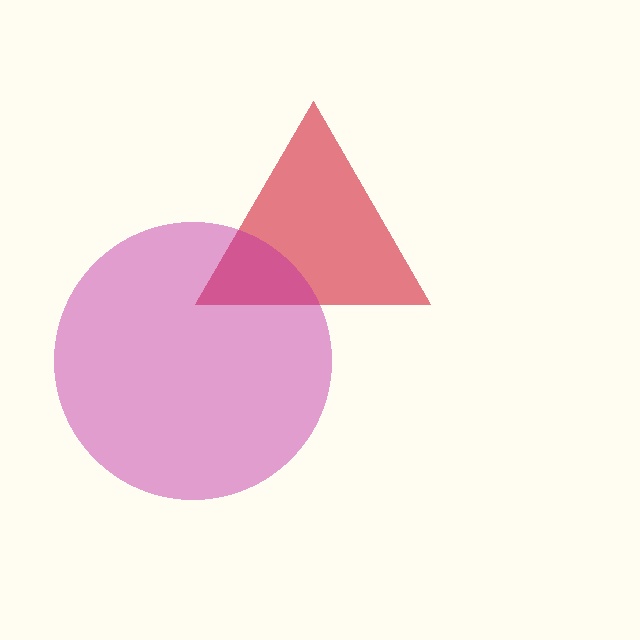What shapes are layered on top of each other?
The layered shapes are: a red triangle, a magenta circle.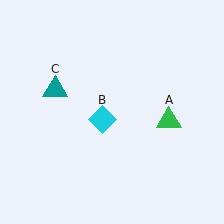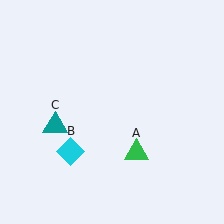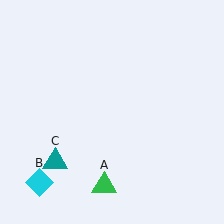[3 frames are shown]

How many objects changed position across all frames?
3 objects changed position: green triangle (object A), cyan diamond (object B), teal triangle (object C).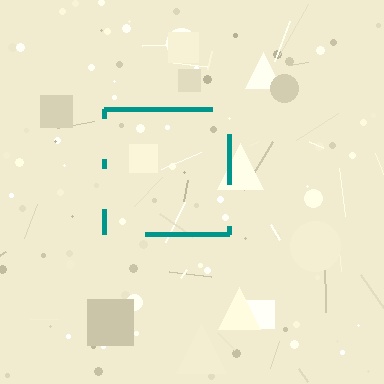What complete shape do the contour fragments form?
The contour fragments form a square.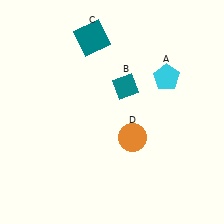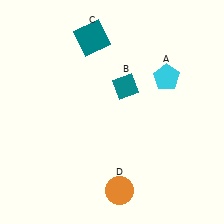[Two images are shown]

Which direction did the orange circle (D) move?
The orange circle (D) moved down.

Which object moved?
The orange circle (D) moved down.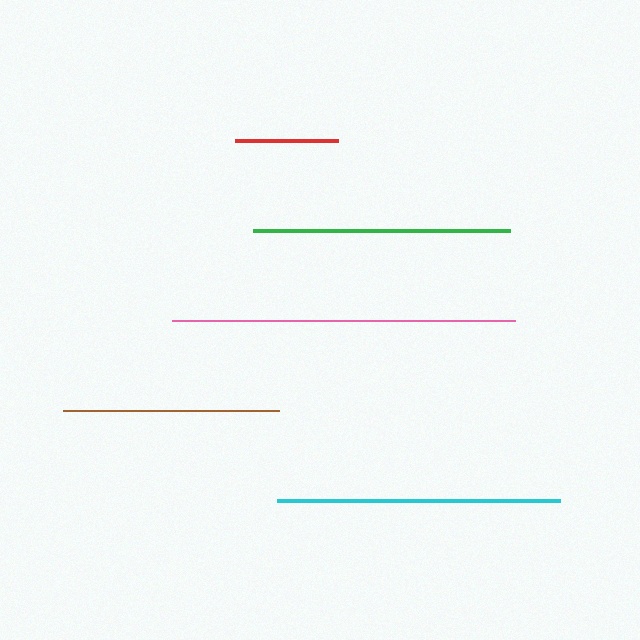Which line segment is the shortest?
The red line is the shortest at approximately 103 pixels.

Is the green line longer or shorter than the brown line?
The green line is longer than the brown line.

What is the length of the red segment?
The red segment is approximately 103 pixels long.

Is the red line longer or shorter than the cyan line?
The cyan line is longer than the red line.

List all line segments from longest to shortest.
From longest to shortest: pink, cyan, green, brown, red.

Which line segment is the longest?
The pink line is the longest at approximately 343 pixels.